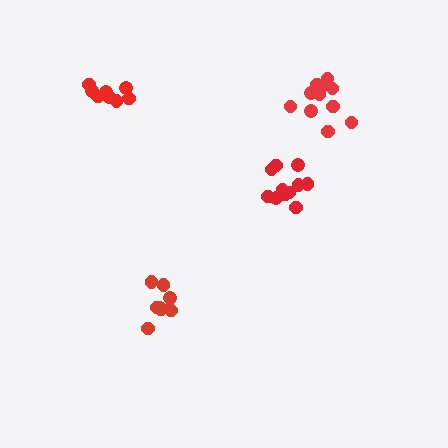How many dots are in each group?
Group 1: 8 dots, Group 2: 9 dots, Group 3: 11 dots, Group 4: 11 dots (39 total).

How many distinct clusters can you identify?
There are 4 distinct clusters.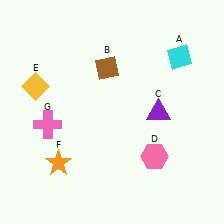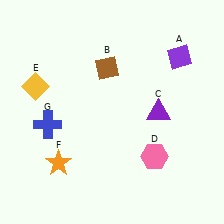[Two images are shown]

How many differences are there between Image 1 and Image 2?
There are 2 differences between the two images.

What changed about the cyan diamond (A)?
In Image 1, A is cyan. In Image 2, it changed to purple.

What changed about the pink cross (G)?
In Image 1, G is pink. In Image 2, it changed to blue.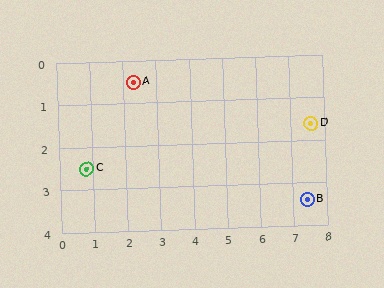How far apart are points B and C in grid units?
Points B and C are about 6.7 grid units apart.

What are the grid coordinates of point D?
Point D is at approximately (7.6, 1.6).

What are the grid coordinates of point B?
Point B is at approximately (7.4, 3.4).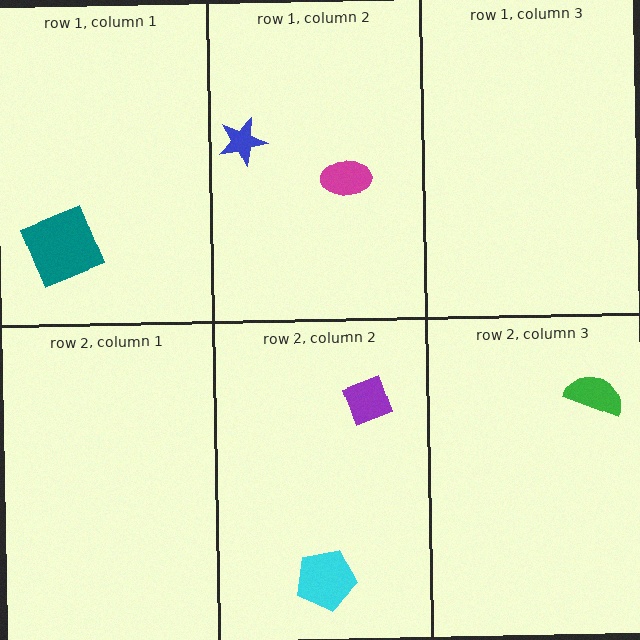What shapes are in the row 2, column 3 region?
The green semicircle.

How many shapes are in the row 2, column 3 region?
1.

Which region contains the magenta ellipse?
The row 1, column 2 region.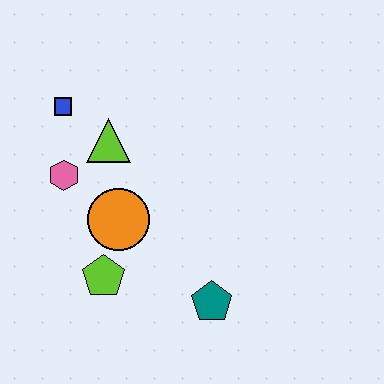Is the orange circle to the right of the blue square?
Yes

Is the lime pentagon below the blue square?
Yes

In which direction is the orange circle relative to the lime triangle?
The orange circle is below the lime triangle.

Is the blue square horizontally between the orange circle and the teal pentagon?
No